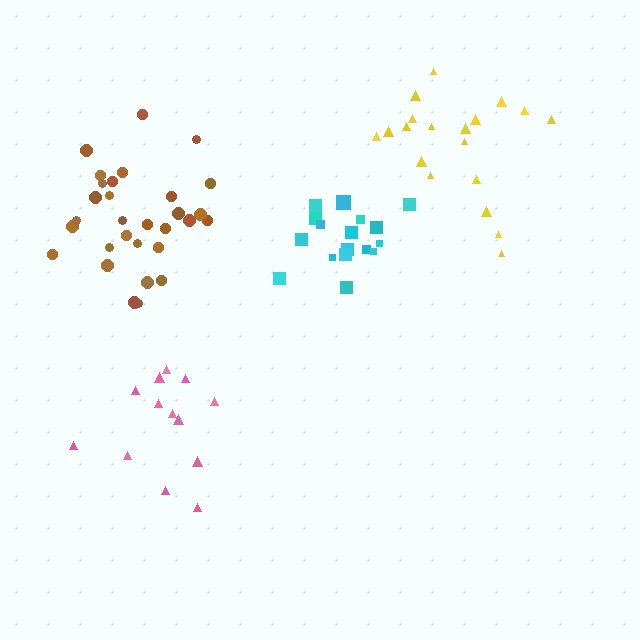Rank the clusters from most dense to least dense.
cyan, brown, yellow, pink.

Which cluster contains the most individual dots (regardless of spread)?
Brown (30).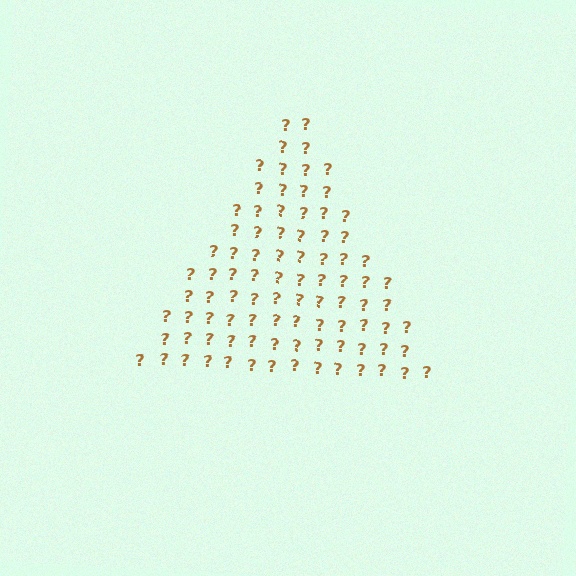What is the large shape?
The large shape is a triangle.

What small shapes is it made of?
It is made of small question marks.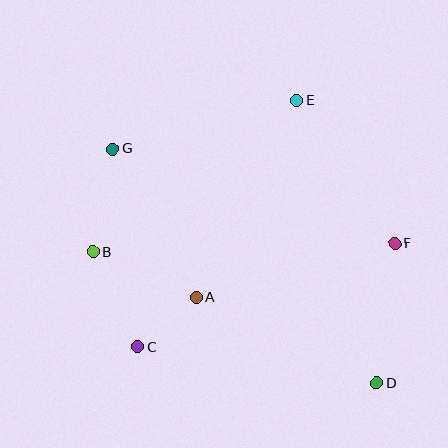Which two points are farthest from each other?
Points D and G are farthest from each other.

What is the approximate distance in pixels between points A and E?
The distance between A and E is approximately 221 pixels.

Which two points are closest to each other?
Points A and C are closest to each other.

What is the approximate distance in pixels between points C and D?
The distance between C and D is approximately 242 pixels.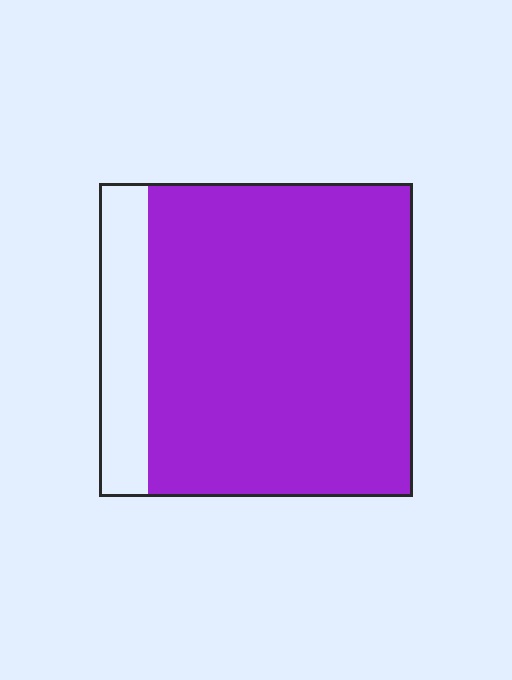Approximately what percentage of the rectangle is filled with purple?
Approximately 85%.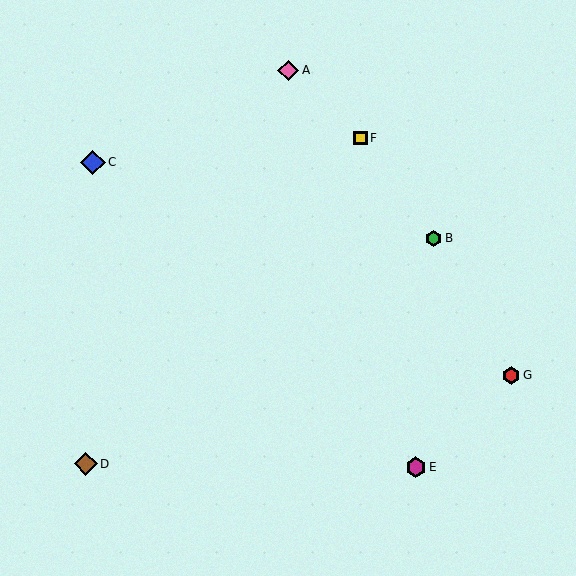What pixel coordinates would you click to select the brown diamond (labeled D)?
Click at (86, 464) to select the brown diamond D.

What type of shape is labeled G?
Shape G is a red hexagon.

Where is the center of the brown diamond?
The center of the brown diamond is at (86, 464).